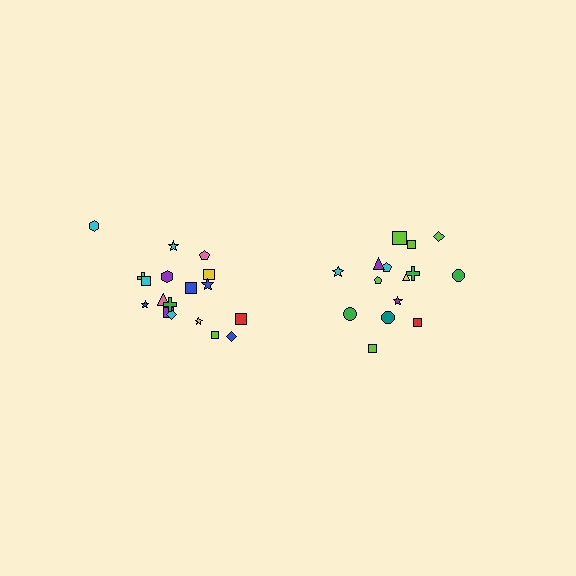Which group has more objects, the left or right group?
The left group.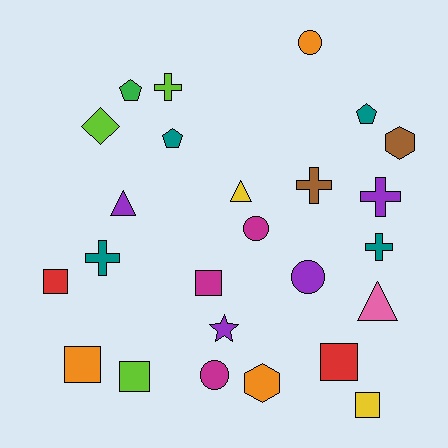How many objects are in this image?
There are 25 objects.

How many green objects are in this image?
There is 1 green object.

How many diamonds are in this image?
There is 1 diamond.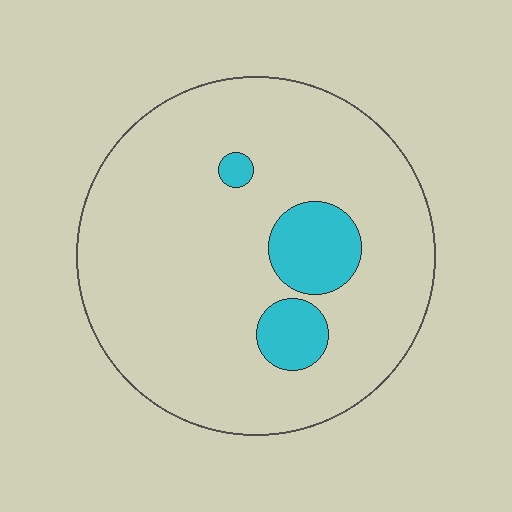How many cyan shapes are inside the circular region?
3.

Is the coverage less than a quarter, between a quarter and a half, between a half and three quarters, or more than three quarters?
Less than a quarter.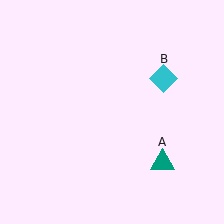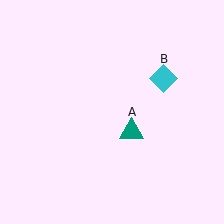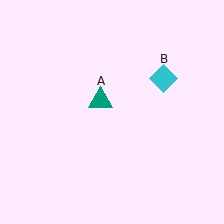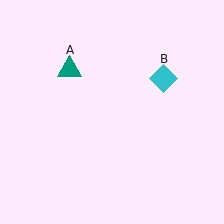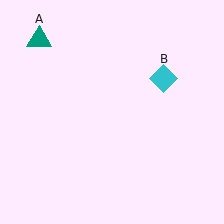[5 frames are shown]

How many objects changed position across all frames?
1 object changed position: teal triangle (object A).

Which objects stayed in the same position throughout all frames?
Cyan diamond (object B) remained stationary.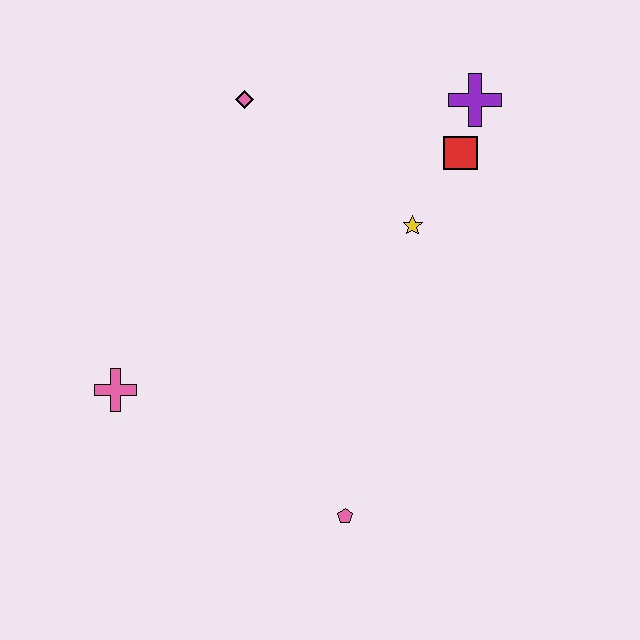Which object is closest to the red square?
The purple cross is closest to the red square.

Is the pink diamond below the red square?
No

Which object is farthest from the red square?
The pink cross is farthest from the red square.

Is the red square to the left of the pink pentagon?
No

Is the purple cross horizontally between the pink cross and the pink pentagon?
No